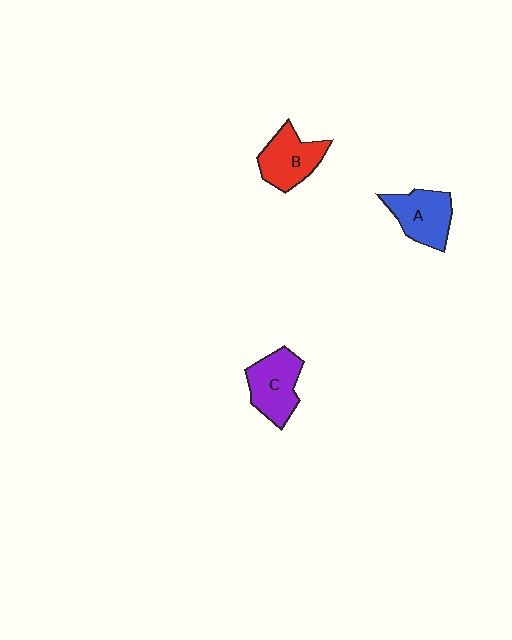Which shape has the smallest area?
Shape B (red).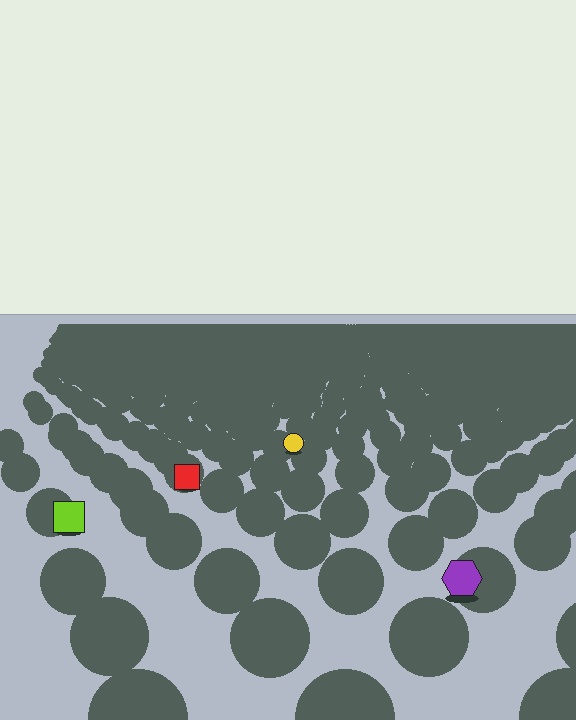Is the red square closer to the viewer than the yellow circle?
Yes. The red square is closer — you can tell from the texture gradient: the ground texture is coarser near it.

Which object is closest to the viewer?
The purple hexagon is closest. The texture marks near it are larger and more spread out.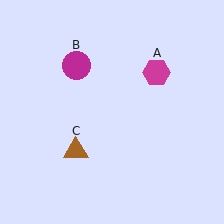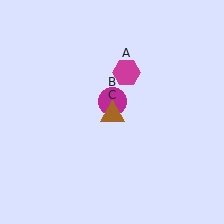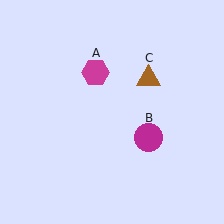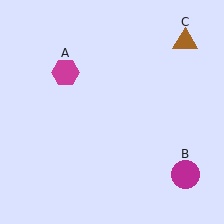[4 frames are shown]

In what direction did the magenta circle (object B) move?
The magenta circle (object B) moved down and to the right.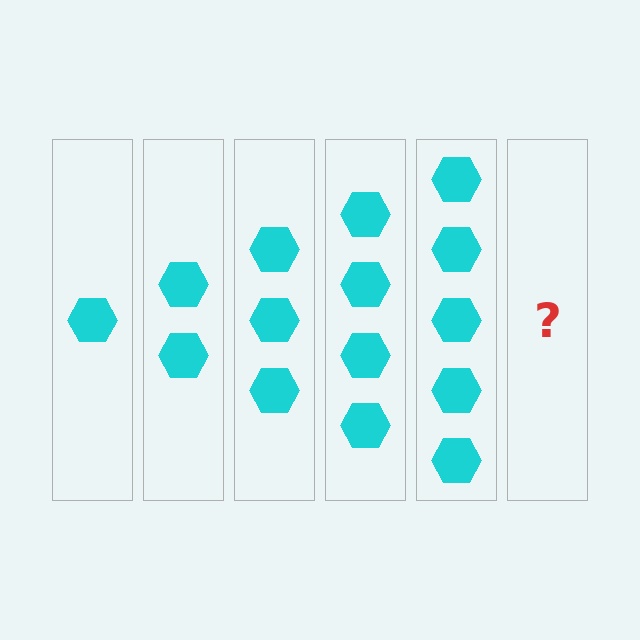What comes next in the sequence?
The next element should be 6 hexagons.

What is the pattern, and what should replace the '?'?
The pattern is that each step adds one more hexagon. The '?' should be 6 hexagons.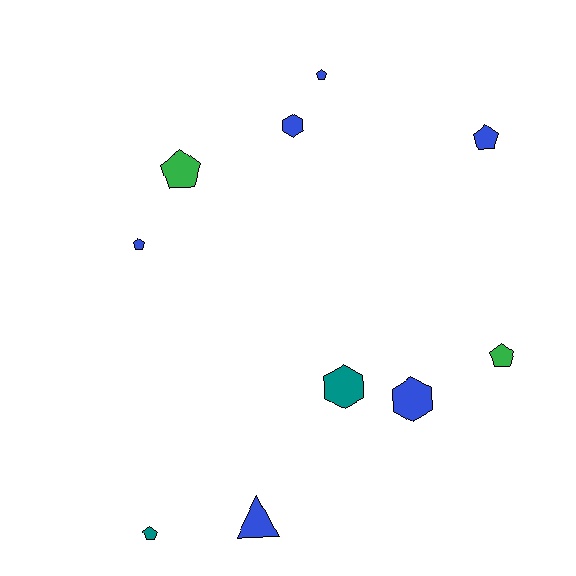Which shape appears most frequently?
Pentagon, with 6 objects.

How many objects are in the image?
There are 10 objects.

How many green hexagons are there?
There are no green hexagons.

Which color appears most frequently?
Blue, with 6 objects.